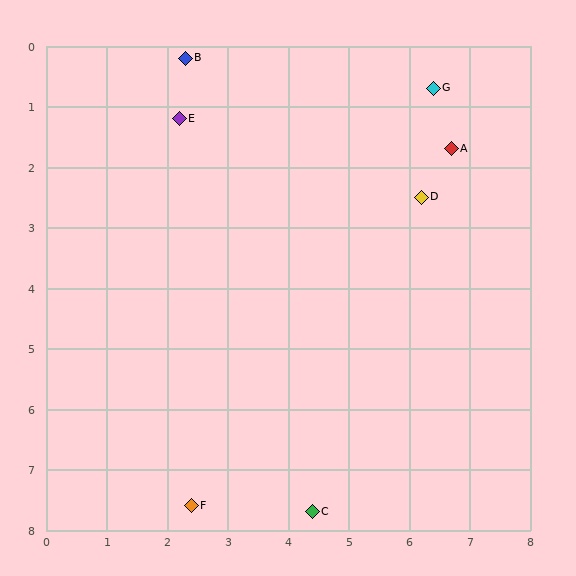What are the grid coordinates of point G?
Point G is at approximately (6.4, 0.7).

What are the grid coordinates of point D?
Point D is at approximately (6.2, 2.5).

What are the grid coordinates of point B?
Point B is at approximately (2.3, 0.2).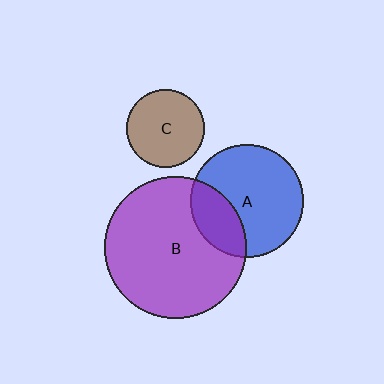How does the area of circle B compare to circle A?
Approximately 1.6 times.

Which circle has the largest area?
Circle B (purple).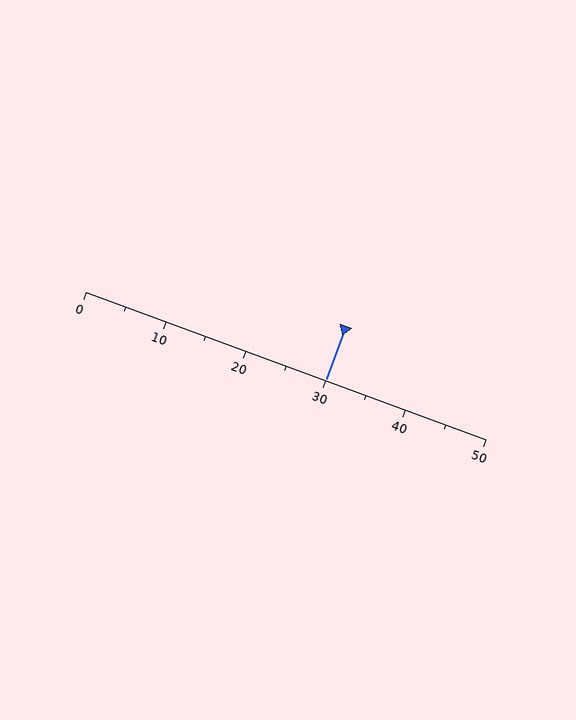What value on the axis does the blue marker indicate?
The marker indicates approximately 30.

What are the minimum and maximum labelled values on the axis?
The axis runs from 0 to 50.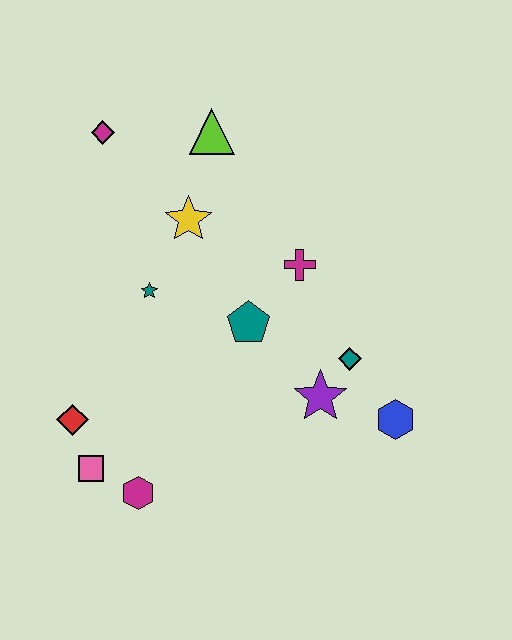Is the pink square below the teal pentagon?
Yes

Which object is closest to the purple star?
The teal diamond is closest to the purple star.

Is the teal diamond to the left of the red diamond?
No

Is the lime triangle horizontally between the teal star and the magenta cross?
Yes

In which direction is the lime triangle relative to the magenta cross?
The lime triangle is above the magenta cross.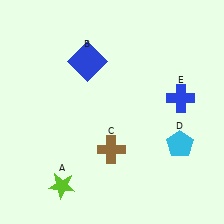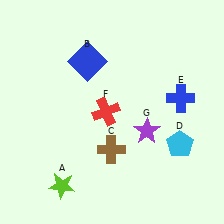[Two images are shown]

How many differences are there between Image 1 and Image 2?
There are 2 differences between the two images.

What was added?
A red cross (F), a purple star (G) were added in Image 2.